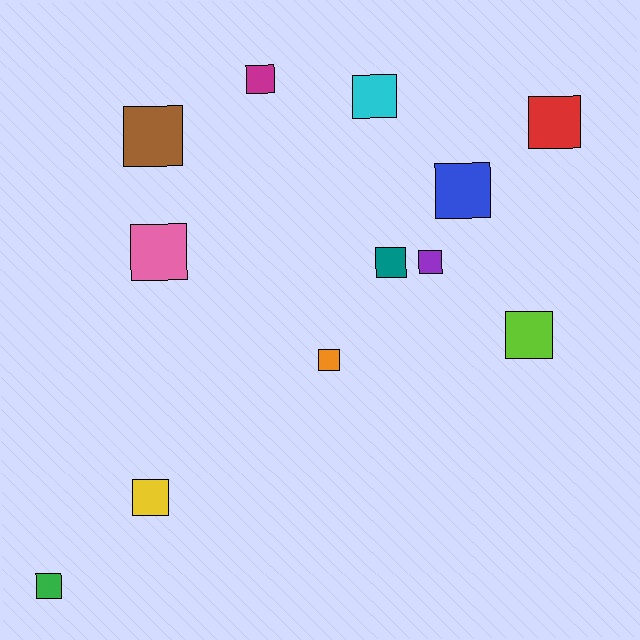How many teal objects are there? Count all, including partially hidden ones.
There is 1 teal object.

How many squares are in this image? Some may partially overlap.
There are 12 squares.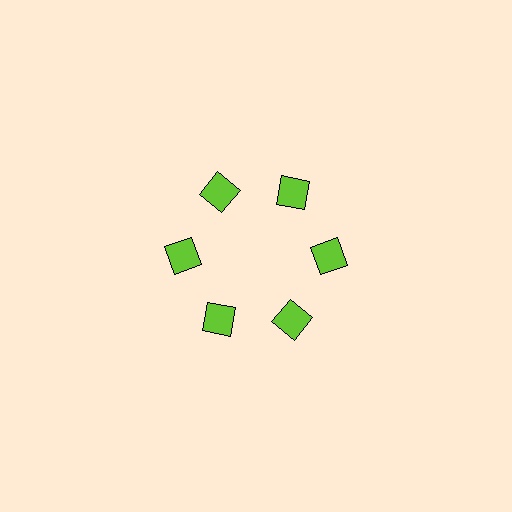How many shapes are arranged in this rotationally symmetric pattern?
There are 6 shapes, arranged in 6 groups of 1.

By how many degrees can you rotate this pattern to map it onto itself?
The pattern maps onto itself every 60 degrees of rotation.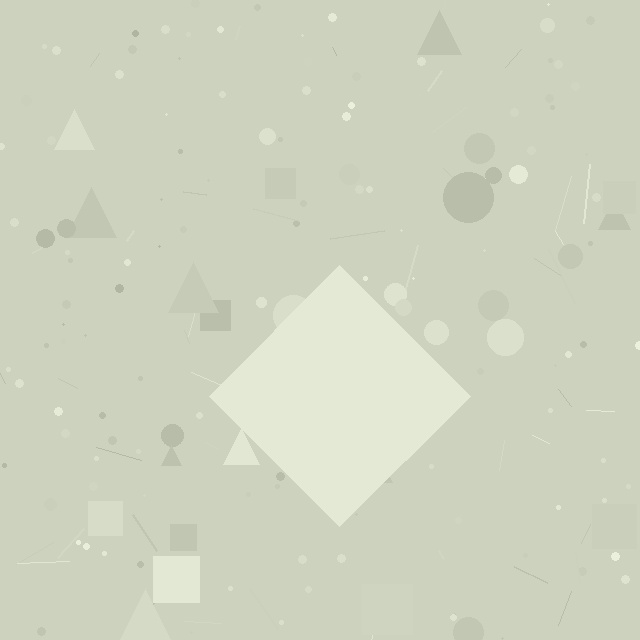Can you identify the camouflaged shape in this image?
The camouflaged shape is a diamond.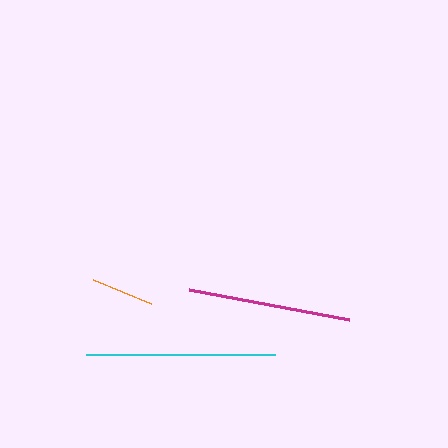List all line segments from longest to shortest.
From longest to shortest: cyan, magenta, orange.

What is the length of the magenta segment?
The magenta segment is approximately 163 pixels long.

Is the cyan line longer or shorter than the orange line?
The cyan line is longer than the orange line.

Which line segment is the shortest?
The orange line is the shortest at approximately 63 pixels.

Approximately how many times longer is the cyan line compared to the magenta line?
The cyan line is approximately 1.2 times the length of the magenta line.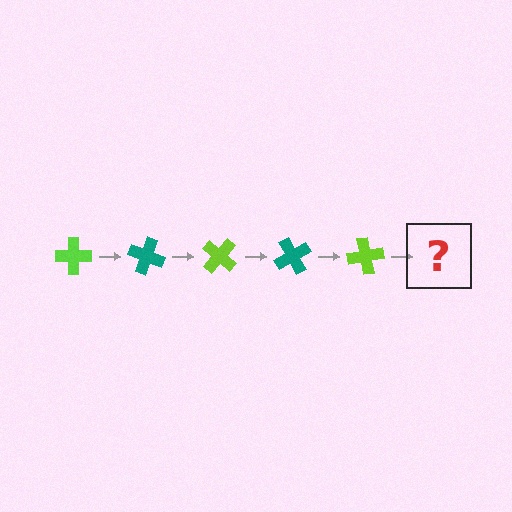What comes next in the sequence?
The next element should be a teal cross, rotated 100 degrees from the start.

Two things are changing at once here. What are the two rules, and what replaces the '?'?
The two rules are that it rotates 20 degrees each step and the color cycles through lime and teal. The '?' should be a teal cross, rotated 100 degrees from the start.